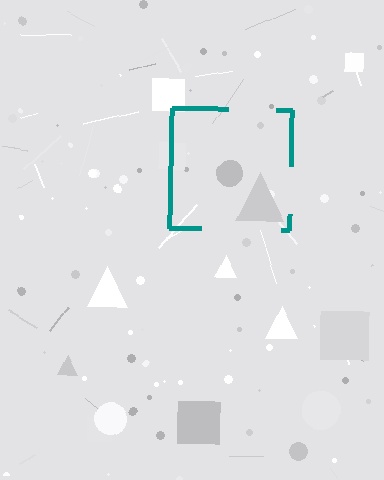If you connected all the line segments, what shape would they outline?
They would outline a square.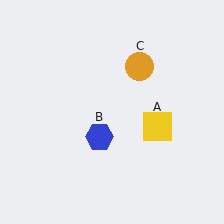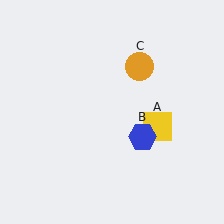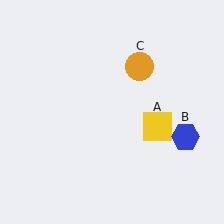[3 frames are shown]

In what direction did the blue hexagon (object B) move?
The blue hexagon (object B) moved right.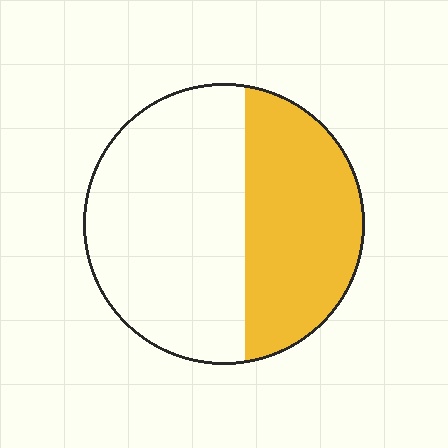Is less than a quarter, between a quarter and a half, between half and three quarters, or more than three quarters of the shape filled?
Between a quarter and a half.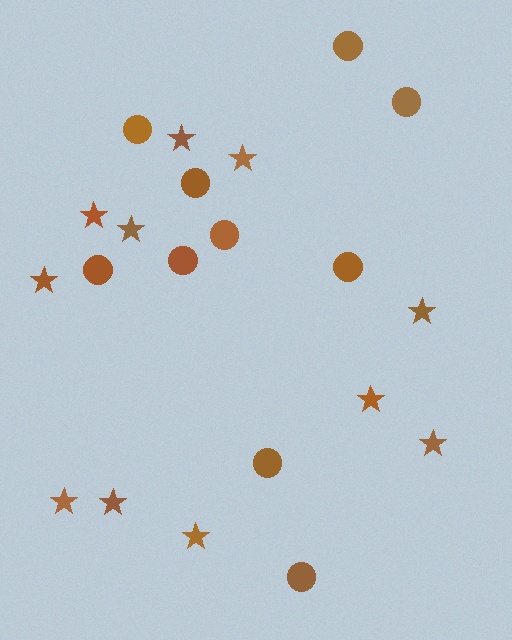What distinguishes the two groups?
There are 2 groups: one group of stars (11) and one group of circles (10).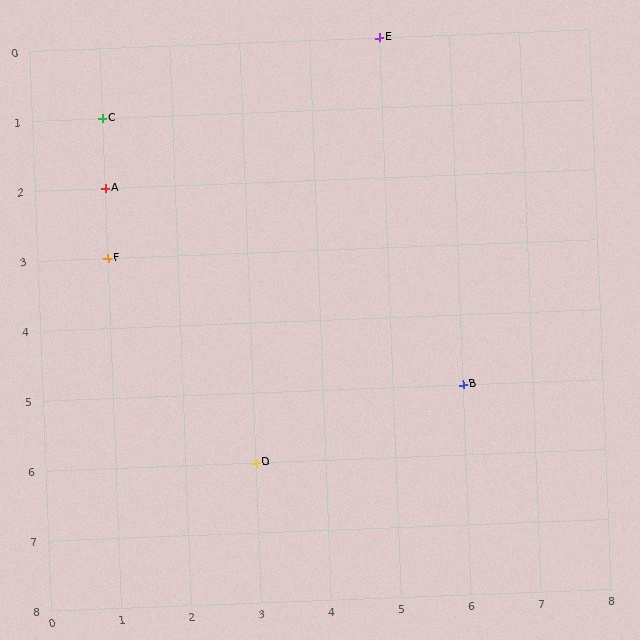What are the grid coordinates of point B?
Point B is at grid coordinates (6, 5).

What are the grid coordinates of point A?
Point A is at grid coordinates (1, 2).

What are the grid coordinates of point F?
Point F is at grid coordinates (1, 3).